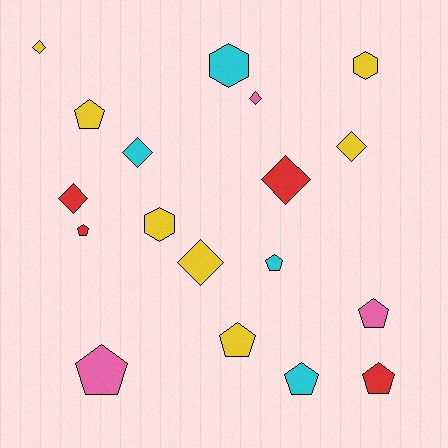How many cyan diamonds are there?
There is 1 cyan diamond.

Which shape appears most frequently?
Pentagon, with 8 objects.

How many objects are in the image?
There are 18 objects.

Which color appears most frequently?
Yellow, with 7 objects.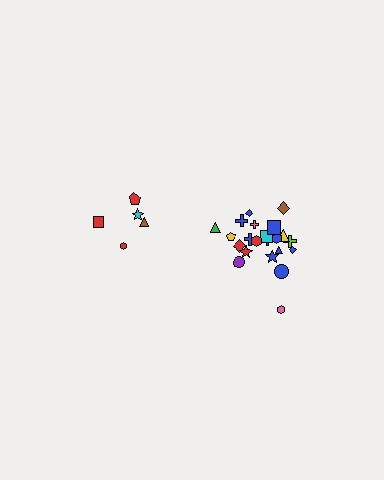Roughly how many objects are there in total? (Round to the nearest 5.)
Roughly 25 objects in total.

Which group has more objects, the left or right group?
The right group.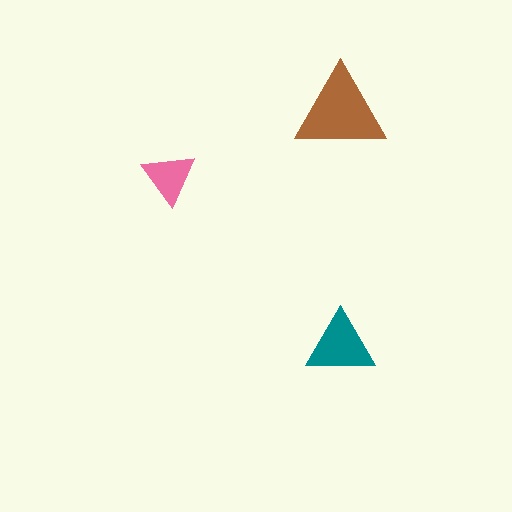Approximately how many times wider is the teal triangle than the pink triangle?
About 1.5 times wider.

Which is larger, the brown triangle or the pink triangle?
The brown one.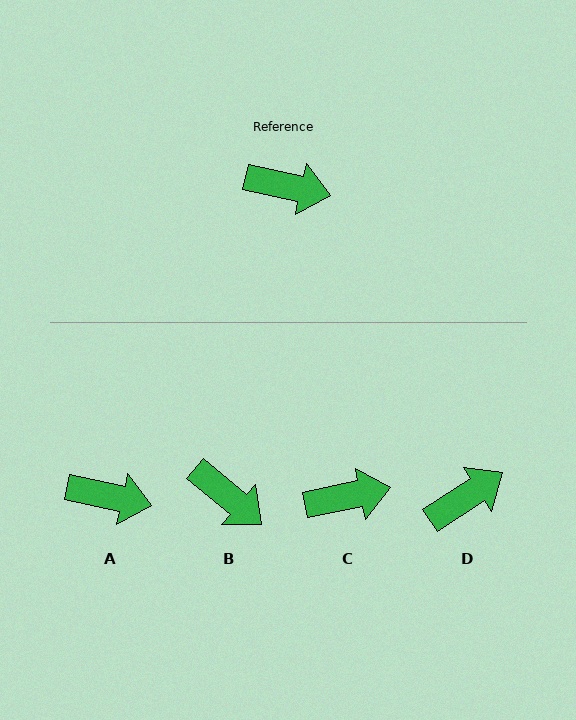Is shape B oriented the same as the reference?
No, it is off by about 28 degrees.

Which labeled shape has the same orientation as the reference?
A.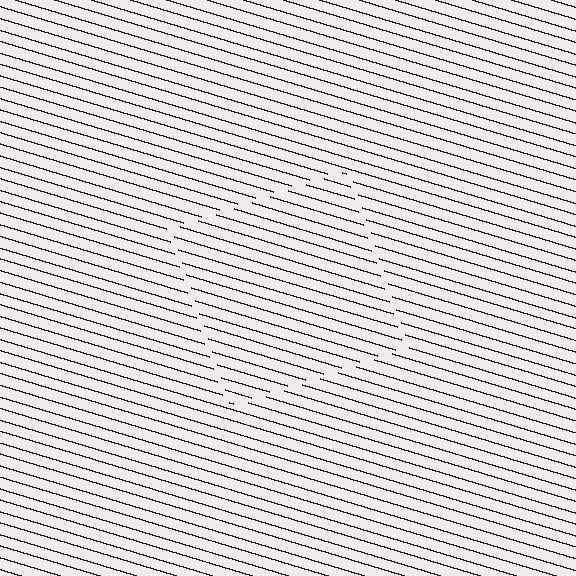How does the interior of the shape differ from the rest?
The interior of the shape contains the same grating, shifted by half a period — the contour is defined by the phase discontinuity where line-ends from the inner and outer gratings abut.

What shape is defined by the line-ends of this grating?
An illusory square. The interior of the shape contains the same grating, shifted by half a period — the contour is defined by the phase discontinuity where line-ends from the inner and outer gratings abut.